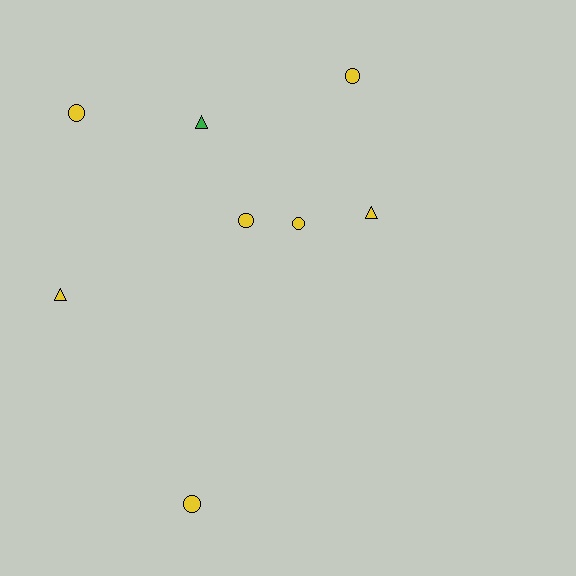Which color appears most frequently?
Yellow, with 7 objects.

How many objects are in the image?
There are 8 objects.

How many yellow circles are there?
There are 5 yellow circles.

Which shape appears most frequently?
Circle, with 5 objects.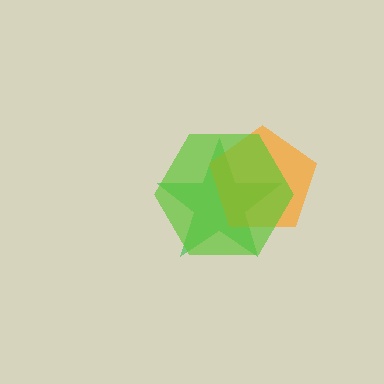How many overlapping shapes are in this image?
There are 3 overlapping shapes in the image.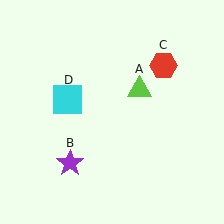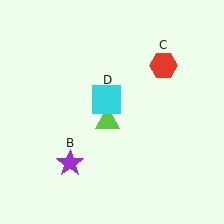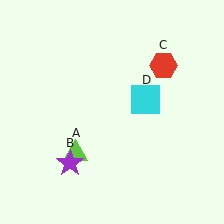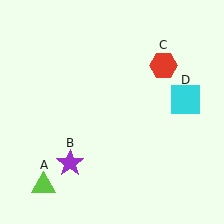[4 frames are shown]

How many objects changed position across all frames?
2 objects changed position: lime triangle (object A), cyan square (object D).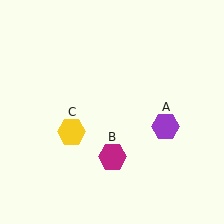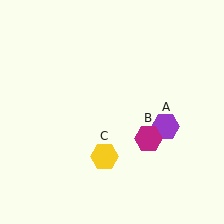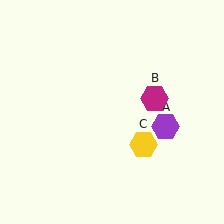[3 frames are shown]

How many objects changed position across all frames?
2 objects changed position: magenta hexagon (object B), yellow hexagon (object C).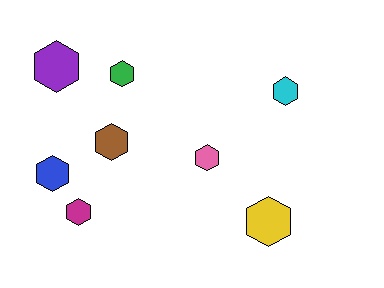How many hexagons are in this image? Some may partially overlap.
There are 8 hexagons.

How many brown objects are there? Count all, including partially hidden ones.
There is 1 brown object.